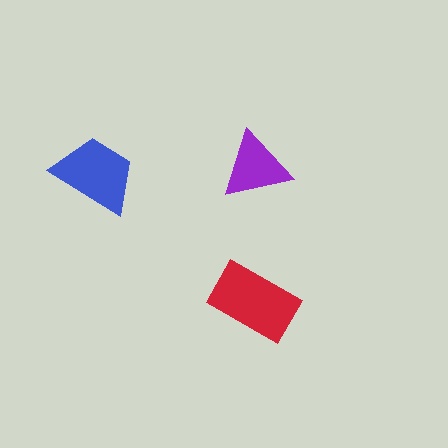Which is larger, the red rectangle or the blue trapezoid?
The red rectangle.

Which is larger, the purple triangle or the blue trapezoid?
The blue trapezoid.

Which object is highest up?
The purple triangle is topmost.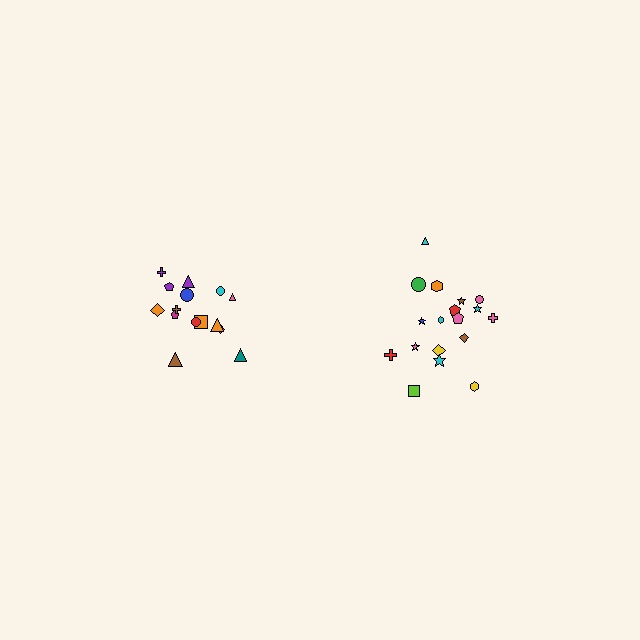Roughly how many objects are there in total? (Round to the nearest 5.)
Roughly 35 objects in total.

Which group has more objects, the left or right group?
The right group.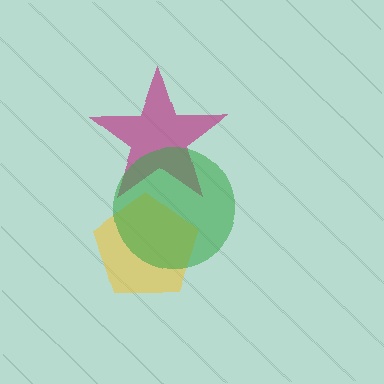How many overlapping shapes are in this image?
There are 3 overlapping shapes in the image.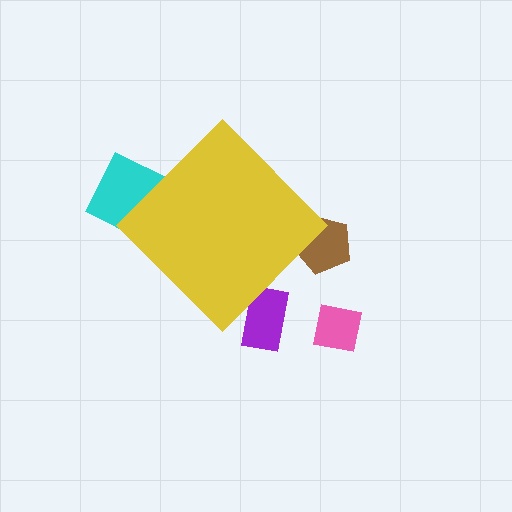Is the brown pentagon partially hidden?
Yes, the brown pentagon is partially hidden behind the yellow diamond.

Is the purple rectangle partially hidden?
Yes, the purple rectangle is partially hidden behind the yellow diamond.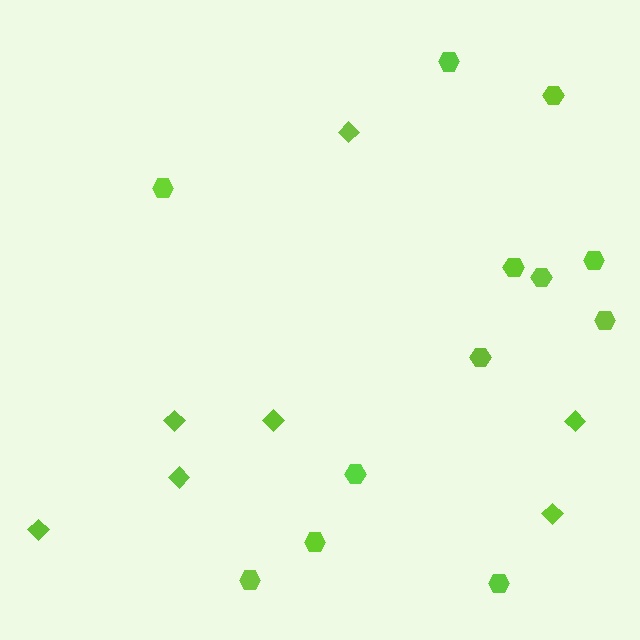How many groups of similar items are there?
There are 2 groups: one group of diamonds (7) and one group of hexagons (12).